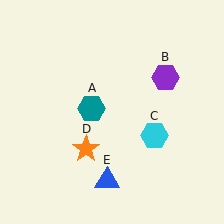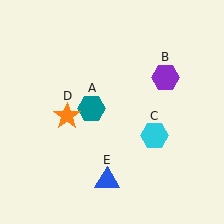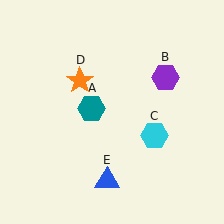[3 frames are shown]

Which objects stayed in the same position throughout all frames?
Teal hexagon (object A) and purple hexagon (object B) and cyan hexagon (object C) and blue triangle (object E) remained stationary.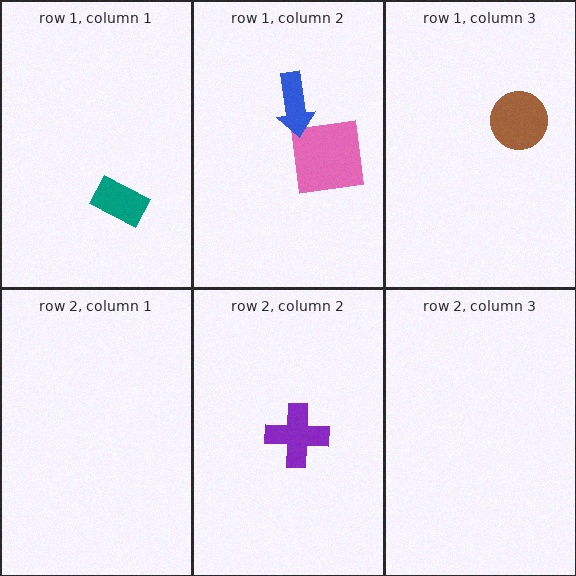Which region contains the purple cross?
The row 2, column 2 region.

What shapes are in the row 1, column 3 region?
The brown circle.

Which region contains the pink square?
The row 1, column 2 region.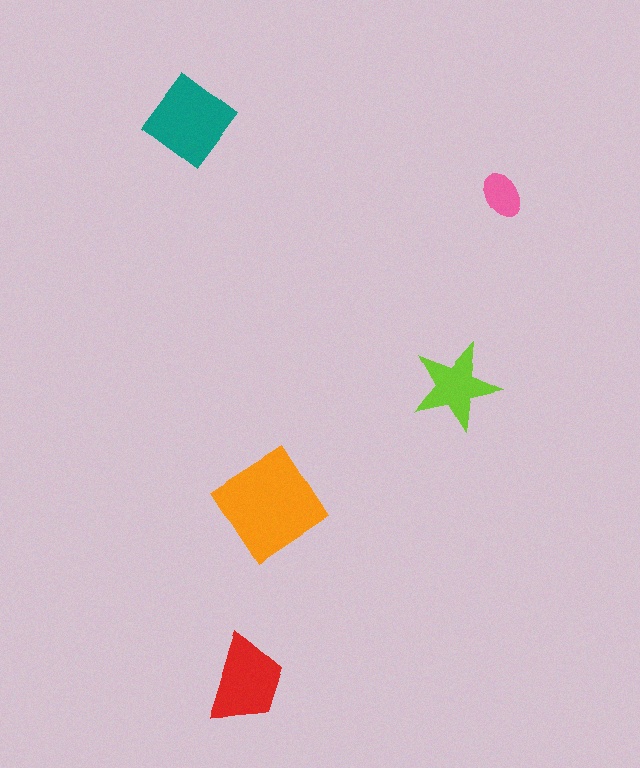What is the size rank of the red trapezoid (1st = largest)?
3rd.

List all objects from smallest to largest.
The pink ellipse, the lime star, the red trapezoid, the teal diamond, the orange diamond.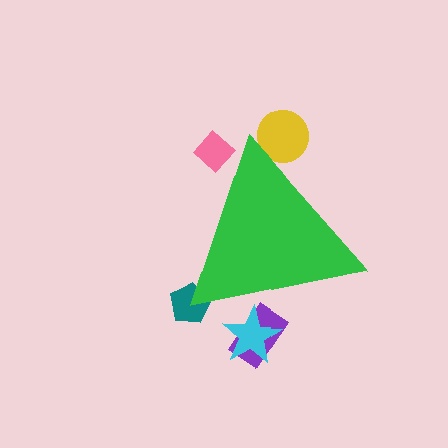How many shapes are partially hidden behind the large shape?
5 shapes are partially hidden.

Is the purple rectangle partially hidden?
Yes, the purple rectangle is partially hidden behind the green triangle.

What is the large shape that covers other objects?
A green triangle.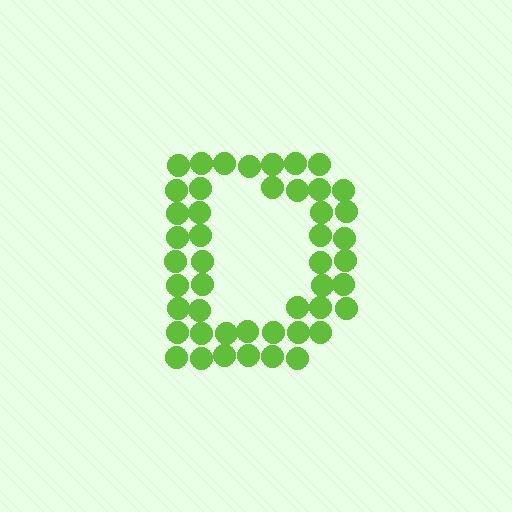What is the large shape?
The large shape is the letter D.